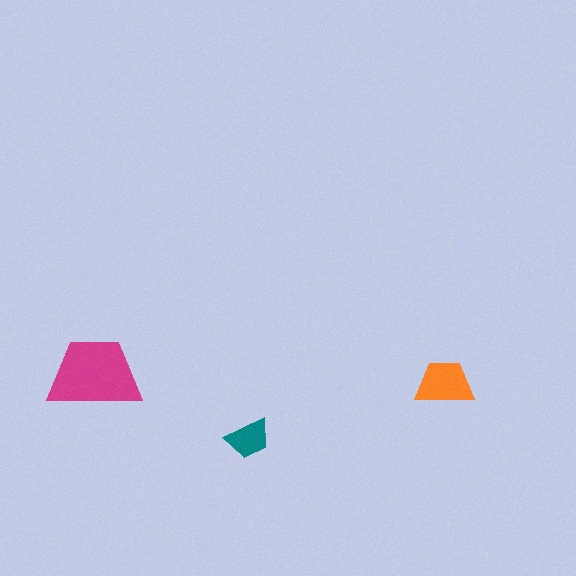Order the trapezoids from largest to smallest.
the magenta one, the orange one, the teal one.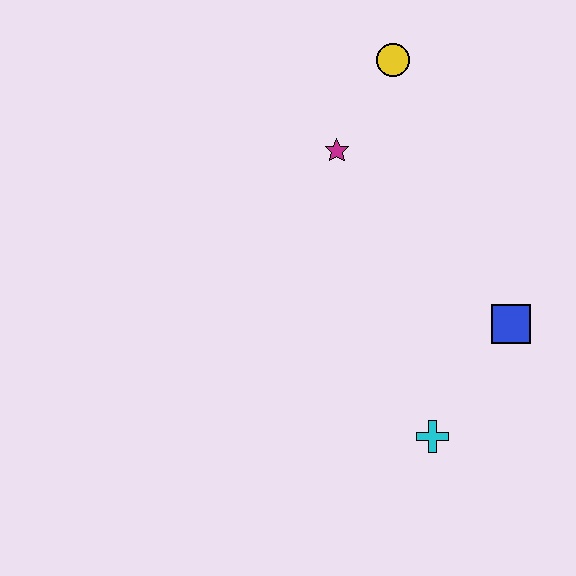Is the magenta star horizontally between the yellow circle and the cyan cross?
No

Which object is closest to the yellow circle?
The magenta star is closest to the yellow circle.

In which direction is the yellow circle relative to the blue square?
The yellow circle is above the blue square.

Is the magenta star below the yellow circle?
Yes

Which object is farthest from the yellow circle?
The cyan cross is farthest from the yellow circle.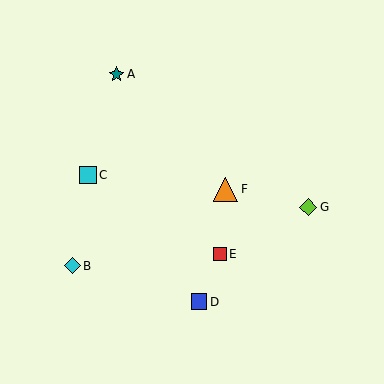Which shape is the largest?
The orange triangle (labeled F) is the largest.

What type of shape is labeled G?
Shape G is a lime diamond.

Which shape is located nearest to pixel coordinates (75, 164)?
The cyan square (labeled C) at (88, 175) is nearest to that location.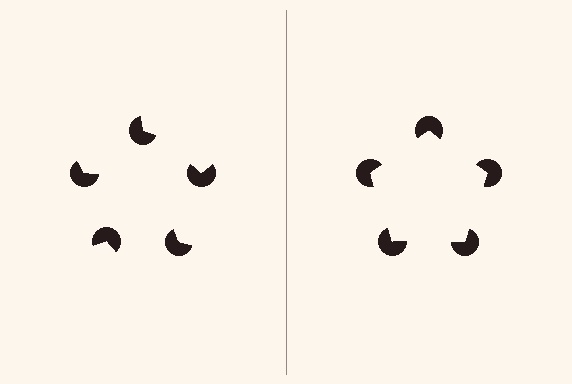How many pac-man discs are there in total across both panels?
10 — 5 on each side.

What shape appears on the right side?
An illusory pentagon.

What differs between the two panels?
The pac-man discs are positioned identically on both sides; only the wedge orientations differ. On the right they align to a pentagon; on the left they are misaligned.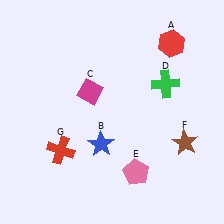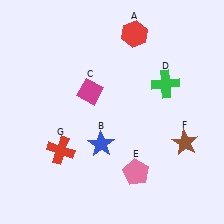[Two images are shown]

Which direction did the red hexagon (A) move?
The red hexagon (A) moved left.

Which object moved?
The red hexagon (A) moved left.